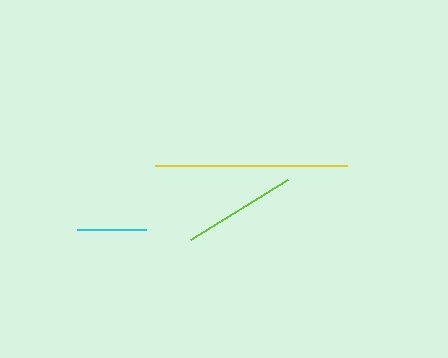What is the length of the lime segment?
The lime segment is approximately 114 pixels long.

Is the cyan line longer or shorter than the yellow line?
The yellow line is longer than the cyan line.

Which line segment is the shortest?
The cyan line is the shortest at approximately 69 pixels.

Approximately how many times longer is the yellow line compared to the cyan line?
The yellow line is approximately 2.8 times the length of the cyan line.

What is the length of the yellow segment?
The yellow segment is approximately 192 pixels long.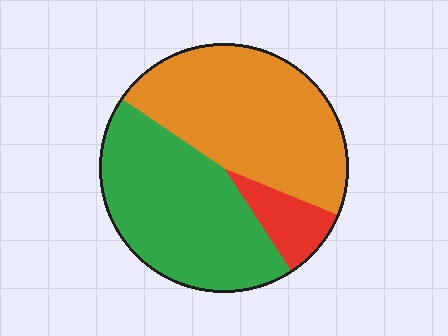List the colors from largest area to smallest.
From largest to smallest: orange, green, red.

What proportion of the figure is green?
Green takes up about two fifths (2/5) of the figure.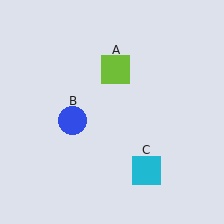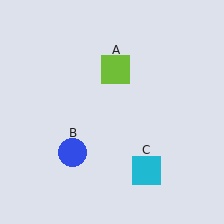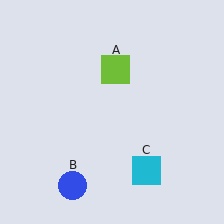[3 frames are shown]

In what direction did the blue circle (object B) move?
The blue circle (object B) moved down.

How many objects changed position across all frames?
1 object changed position: blue circle (object B).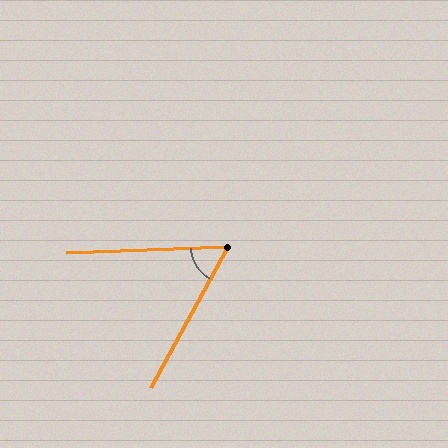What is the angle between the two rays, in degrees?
Approximately 59 degrees.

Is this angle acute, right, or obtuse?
It is acute.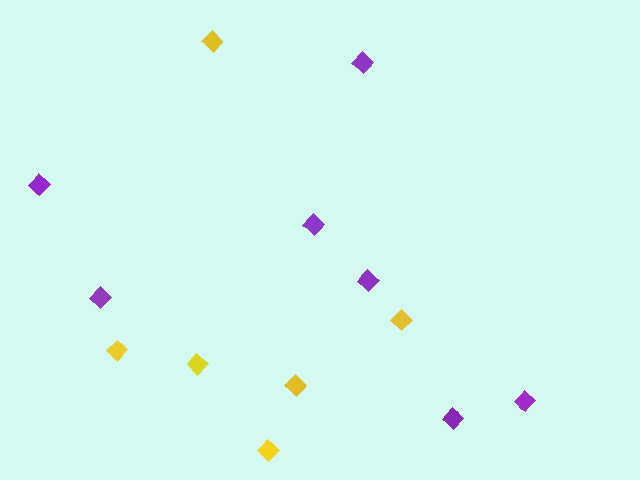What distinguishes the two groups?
There are 2 groups: one group of yellow diamonds (6) and one group of purple diamonds (7).